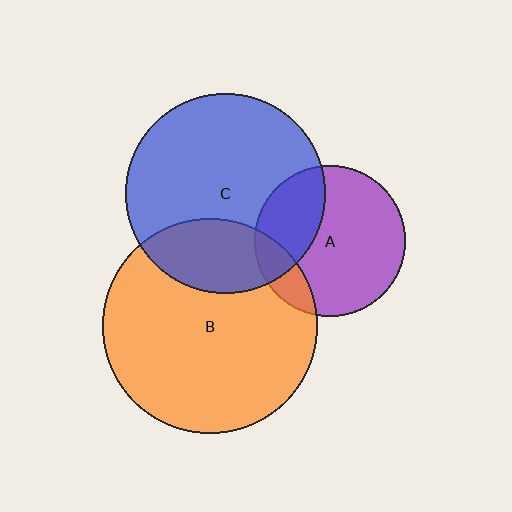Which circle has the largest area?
Circle B (orange).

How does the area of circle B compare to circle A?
Approximately 2.0 times.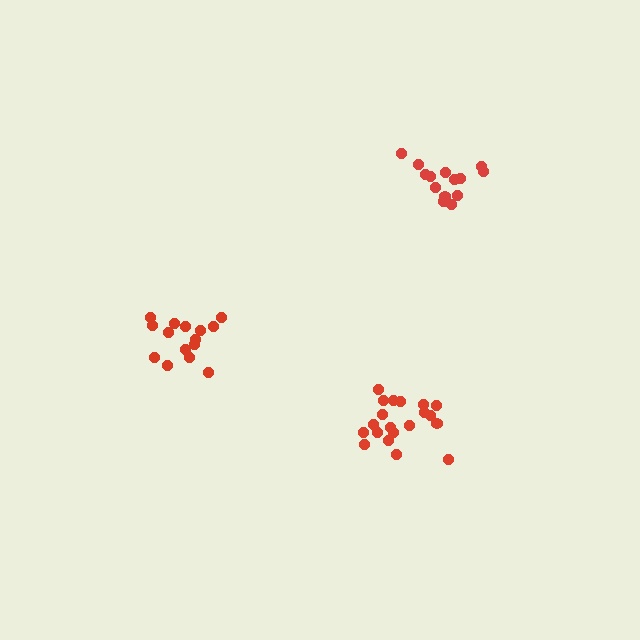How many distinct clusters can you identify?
There are 3 distinct clusters.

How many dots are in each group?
Group 1: 15 dots, Group 2: 14 dots, Group 3: 20 dots (49 total).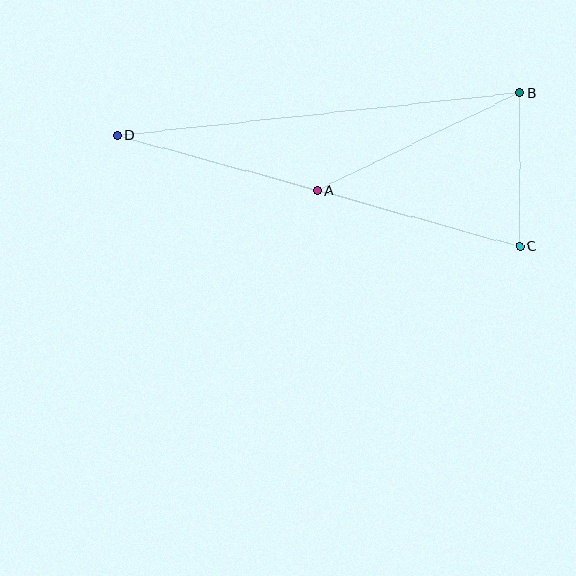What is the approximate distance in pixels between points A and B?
The distance between A and B is approximately 225 pixels.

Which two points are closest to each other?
Points B and C are closest to each other.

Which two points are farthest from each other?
Points C and D are farthest from each other.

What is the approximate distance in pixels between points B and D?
The distance between B and D is approximately 404 pixels.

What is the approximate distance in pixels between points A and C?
The distance between A and C is approximately 210 pixels.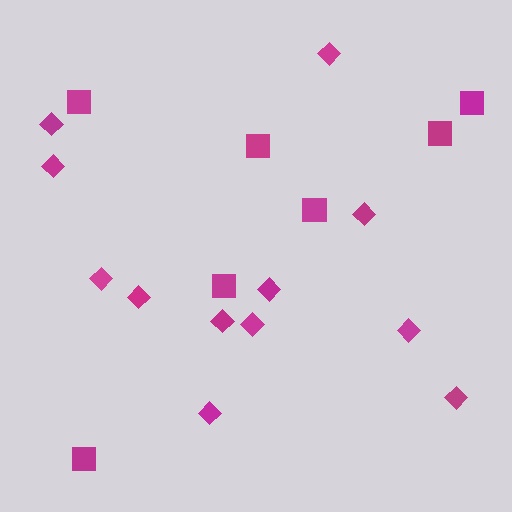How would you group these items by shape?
There are 2 groups: one group of diamonds (12) and one group of squares (7).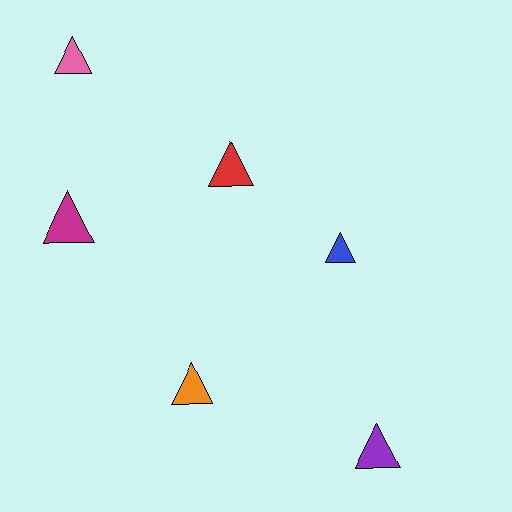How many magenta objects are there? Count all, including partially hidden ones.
There is 1 magenta object.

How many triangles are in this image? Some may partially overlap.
There are 6 triangles.